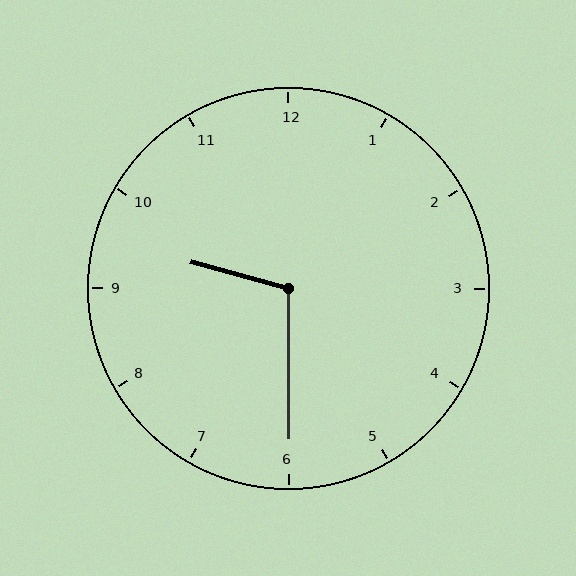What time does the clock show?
9:30.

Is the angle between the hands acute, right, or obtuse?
It is obtuse.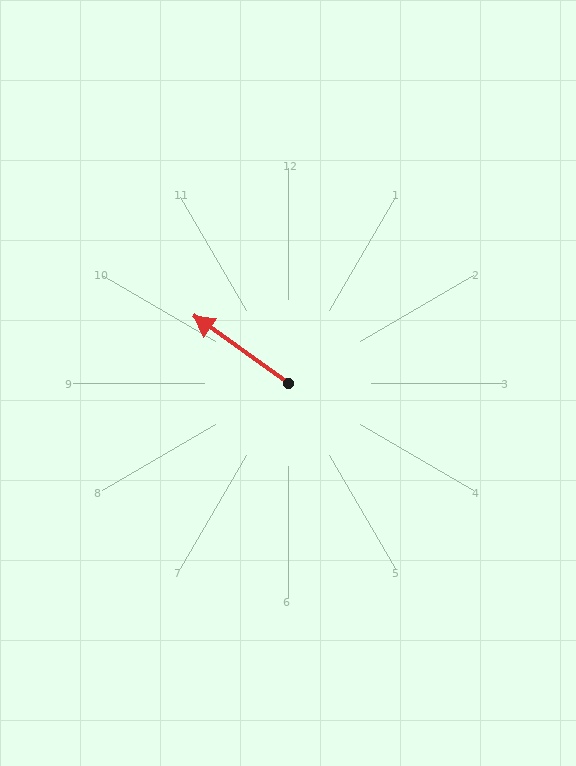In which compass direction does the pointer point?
Northwest.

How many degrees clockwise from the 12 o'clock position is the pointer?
Approximately 305 degrees.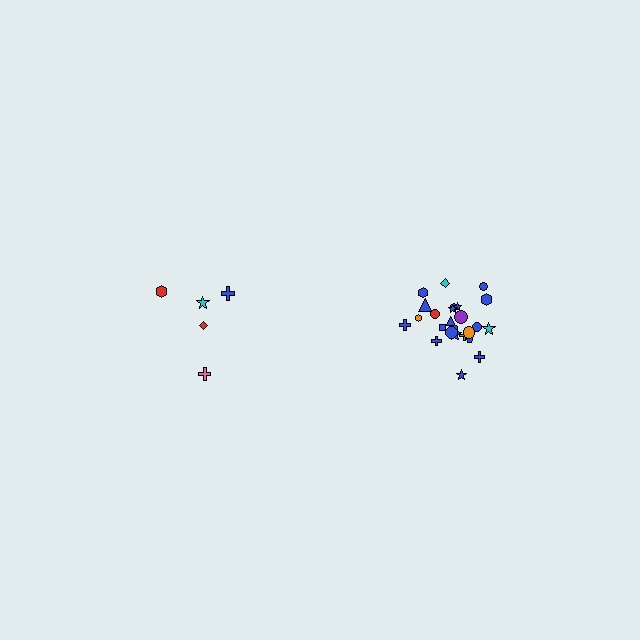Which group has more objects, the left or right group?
The right group.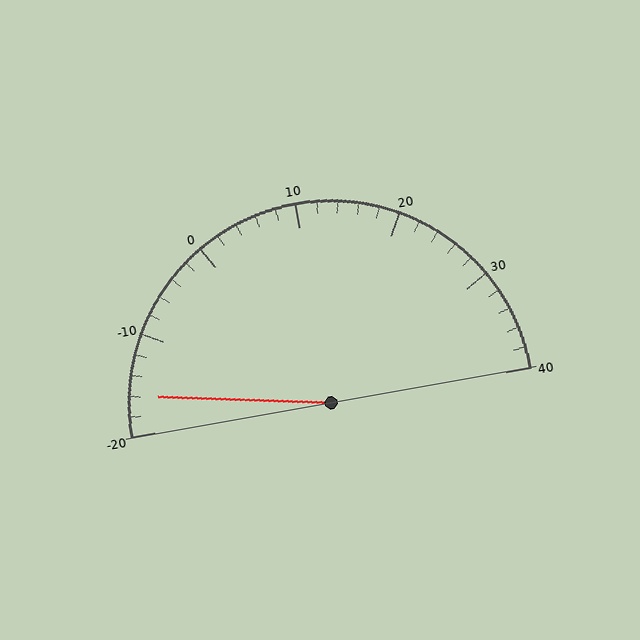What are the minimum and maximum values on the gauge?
The gauge ranges from -20 to 40.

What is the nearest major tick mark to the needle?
The nearest major tick mark is -20.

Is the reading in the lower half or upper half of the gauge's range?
The reading is in the lower half of the range (-20 to 40).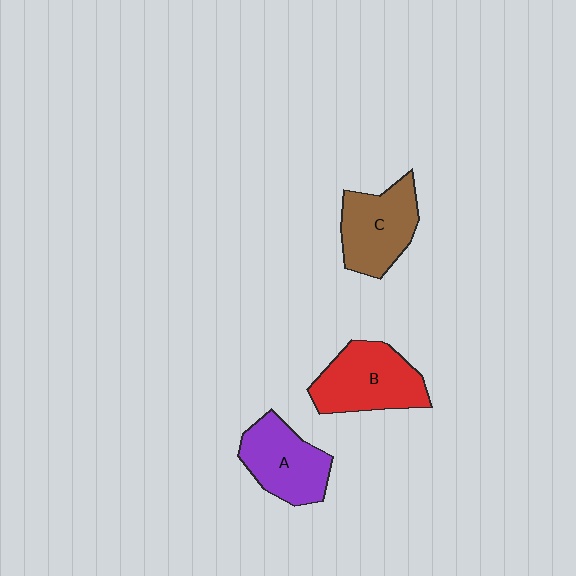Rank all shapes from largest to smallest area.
From largest to smallest: B (red), C (brown), A (purple).